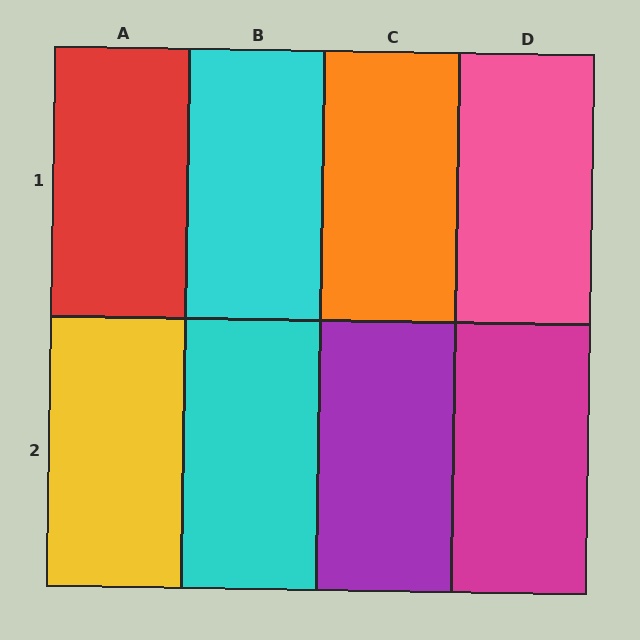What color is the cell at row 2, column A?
Yellow.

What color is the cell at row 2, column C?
Purple.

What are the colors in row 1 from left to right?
Red, cyan, orange, pink.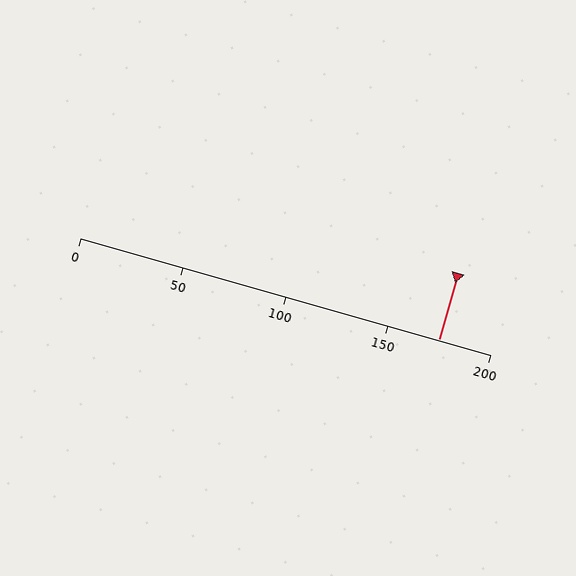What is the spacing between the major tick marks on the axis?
The major ticks are spaced 50 apart.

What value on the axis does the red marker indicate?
The marker indicates approximately 175.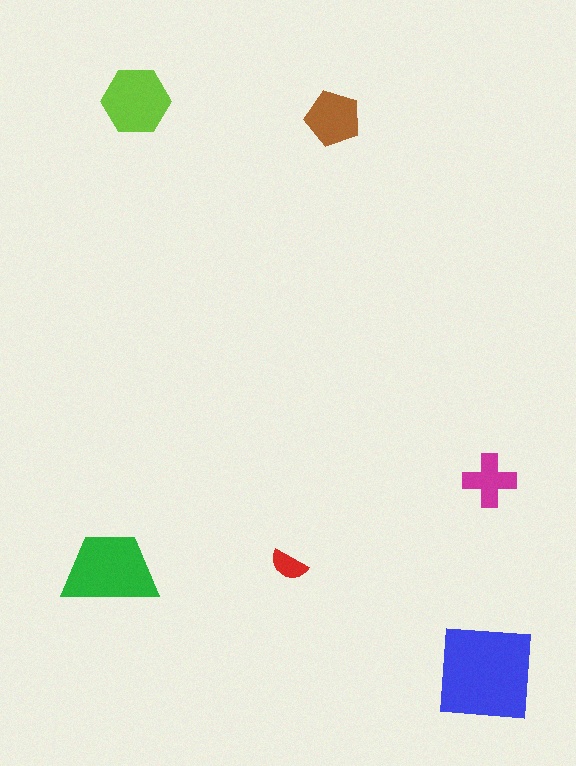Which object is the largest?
The blue square.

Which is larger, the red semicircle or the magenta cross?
The magenta cross.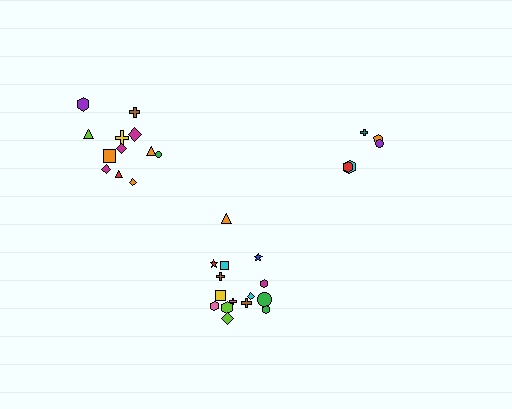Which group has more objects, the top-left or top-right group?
The top-left group.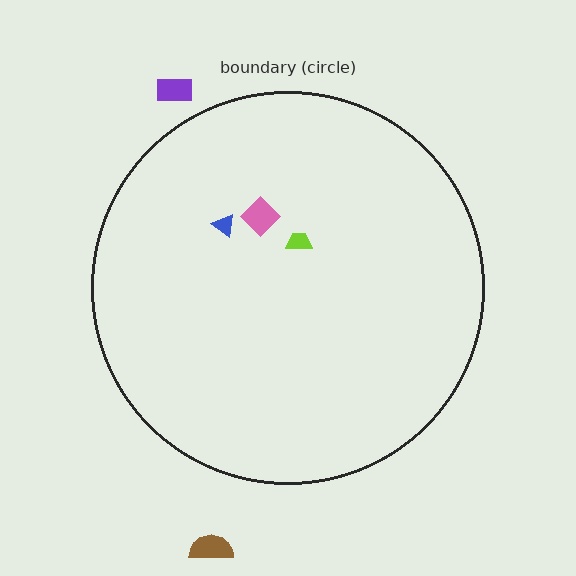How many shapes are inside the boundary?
3 inside, 2 outside.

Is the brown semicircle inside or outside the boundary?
Outside.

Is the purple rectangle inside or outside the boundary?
Outside.